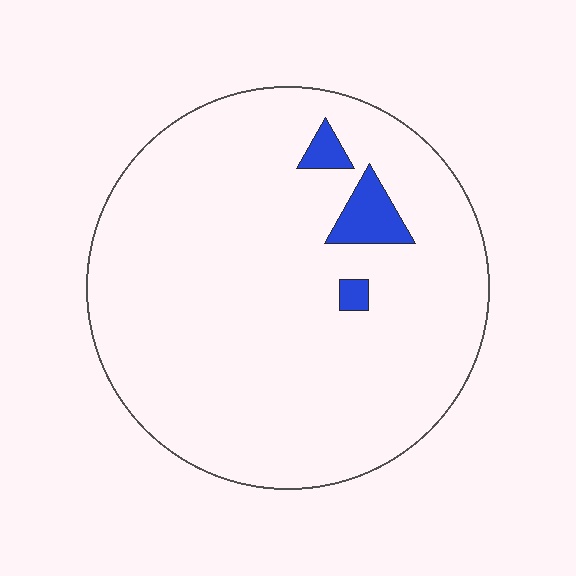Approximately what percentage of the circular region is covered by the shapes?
Approximately 5%.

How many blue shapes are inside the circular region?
3.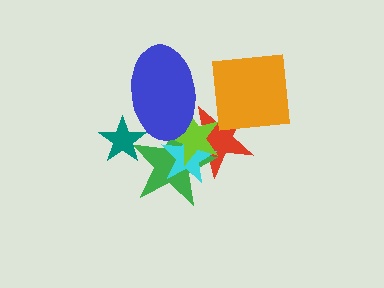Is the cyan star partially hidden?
Yes, it is partially covered by another shape.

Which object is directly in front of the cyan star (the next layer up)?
The lime star is directly in front of the cyan star.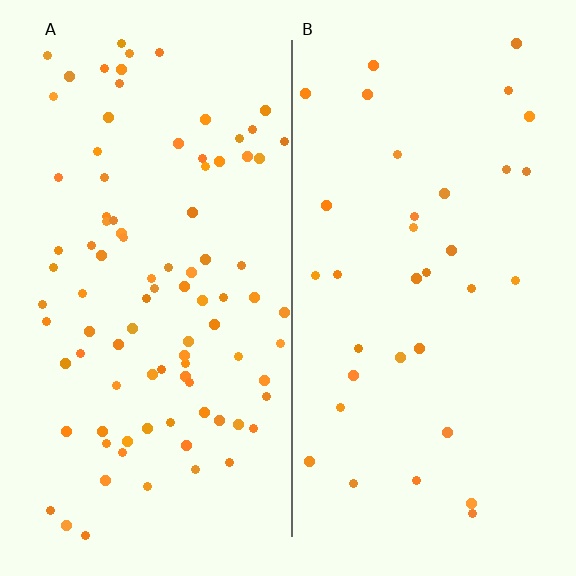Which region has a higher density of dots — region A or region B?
A (the left).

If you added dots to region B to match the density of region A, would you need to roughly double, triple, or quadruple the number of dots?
Approximately triple.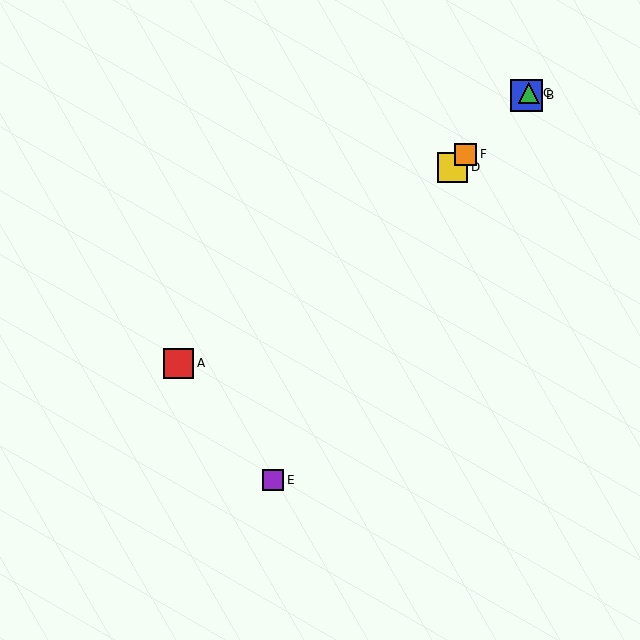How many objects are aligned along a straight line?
4 objects (B, C, D, F) are aligned along a straight line.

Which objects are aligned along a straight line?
Objects B, C, D, F are aligned along a straight line.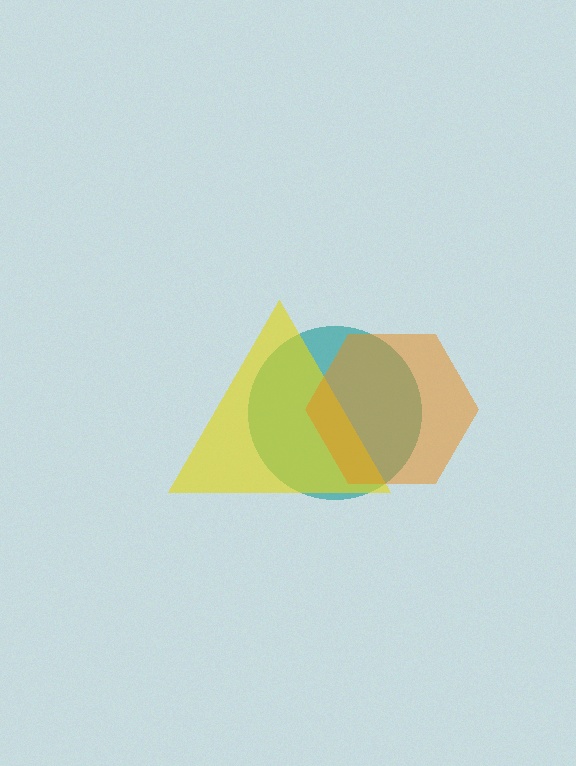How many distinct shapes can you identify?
There are 3 distinct shapes: a teal circle, a yellow triangle, an orange hexagon.